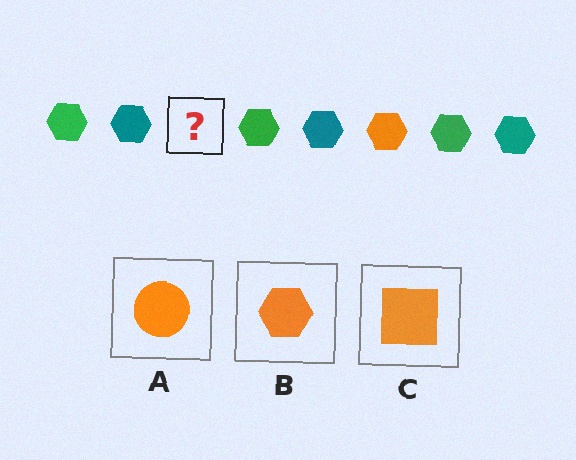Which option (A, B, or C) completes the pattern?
B.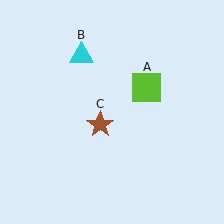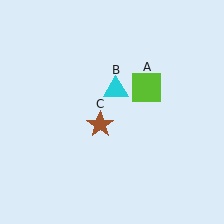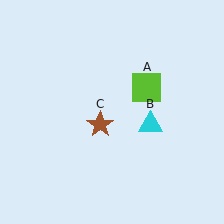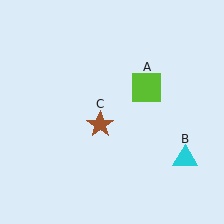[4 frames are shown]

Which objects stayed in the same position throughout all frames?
Lime square (object A) and brown star (object C) remained stationary.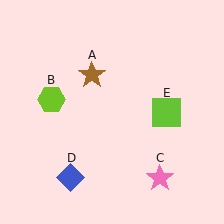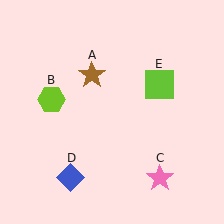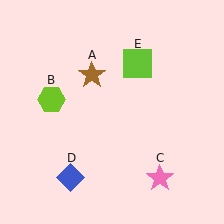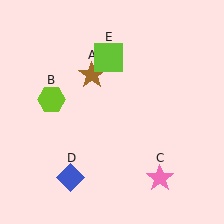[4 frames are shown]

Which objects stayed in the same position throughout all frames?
Brown star (object A) and lime hexagon (object B) and pink star (object C) and blue diamond (object D) remained stationary.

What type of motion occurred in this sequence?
The lime square (object E) rotated counterclockwise around the center of the scene.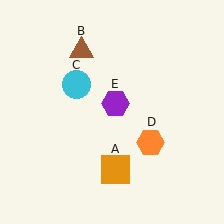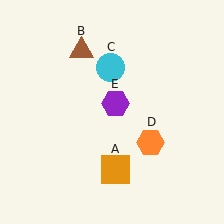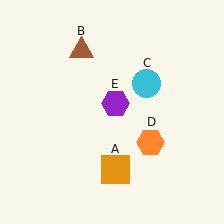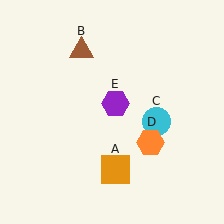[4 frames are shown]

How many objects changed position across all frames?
1 object changed position: cyan circle (object C).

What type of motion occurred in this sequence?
The cyan circle (object C) rotated clockwise around the center of the scene.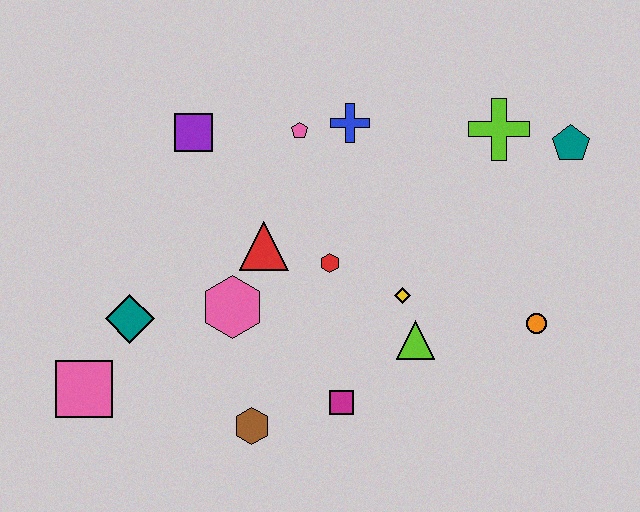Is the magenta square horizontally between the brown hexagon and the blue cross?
Yes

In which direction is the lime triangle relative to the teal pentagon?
The lime triangle is below the teal pentagon.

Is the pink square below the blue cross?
Yes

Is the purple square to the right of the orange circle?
No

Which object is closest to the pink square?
The teal diamond is closest to the pink square.